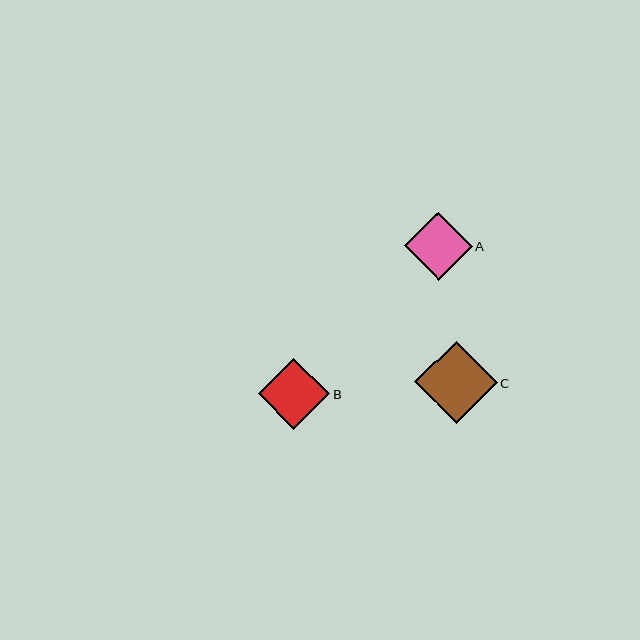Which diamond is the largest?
Diamond C is the largest with a size of approximately 82 pixels.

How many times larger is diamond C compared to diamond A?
Diamond C is approximately 1.2 times the size of diamond A.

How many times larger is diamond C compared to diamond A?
Diamond C is approximately 1.2 times the size of diamond A.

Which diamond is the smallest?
Diamond A is the smallest with a size of approximately 68 pixels.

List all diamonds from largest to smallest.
From largest to smallest: C, B, A.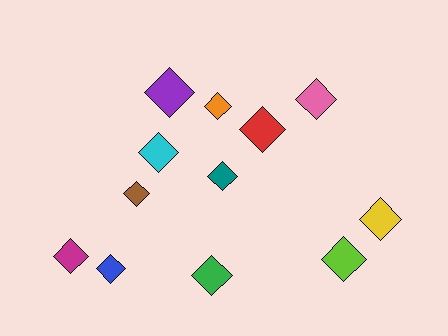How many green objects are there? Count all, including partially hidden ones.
There is 1 green object.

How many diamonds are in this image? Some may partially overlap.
There are 12 diamonds.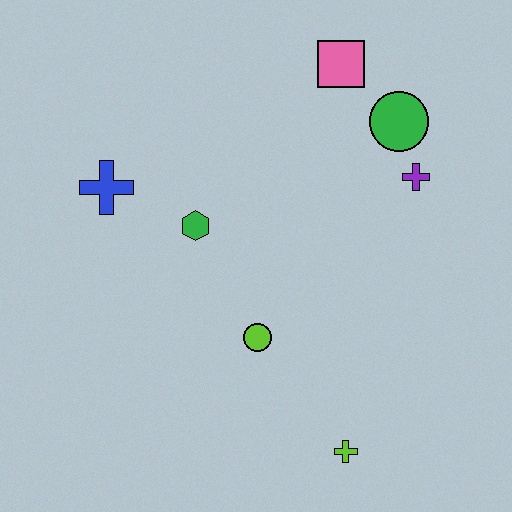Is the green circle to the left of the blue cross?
No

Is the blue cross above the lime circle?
Yes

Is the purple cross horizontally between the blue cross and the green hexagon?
No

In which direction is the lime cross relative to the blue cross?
The lime cross is below the blue cross.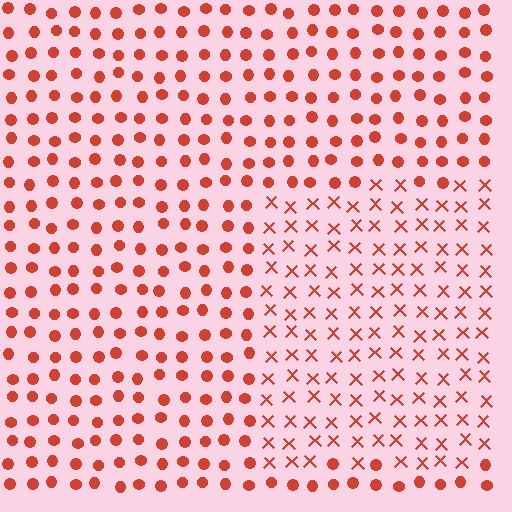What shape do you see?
I see a rectangle.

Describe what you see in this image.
The image is filled with small red elements arranged in a uniform grid. A rectangle-shaped region contains X marks, while the surrounding area contains circles. The boundary is defined purely by the change in element shape.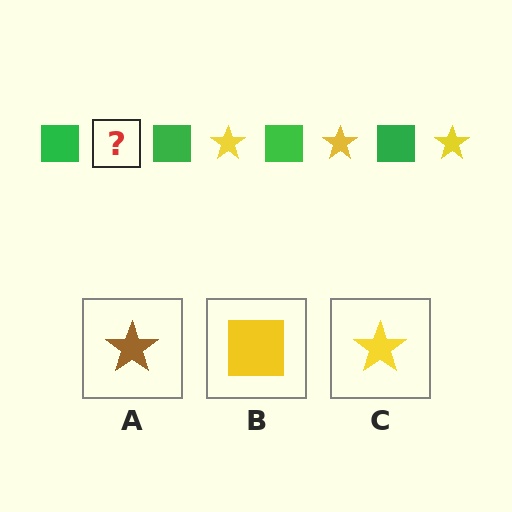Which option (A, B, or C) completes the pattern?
C.